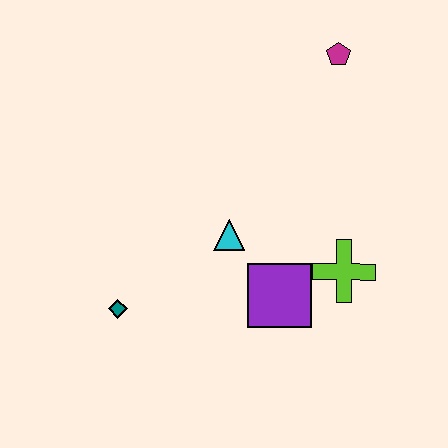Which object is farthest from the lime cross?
The teal diamond is farthest from the lime cross.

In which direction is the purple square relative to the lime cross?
The purple square is to the left of the lime cross.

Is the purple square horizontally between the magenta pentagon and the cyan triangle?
Yes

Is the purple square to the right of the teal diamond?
Yes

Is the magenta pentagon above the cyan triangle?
Yes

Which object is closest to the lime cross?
The purple square is closest to the lime cross.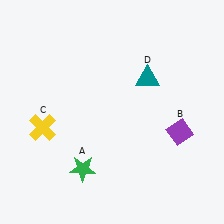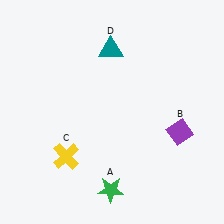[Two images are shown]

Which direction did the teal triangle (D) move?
The teal triangle (D) moved left.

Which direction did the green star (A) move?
The green star (A) moved right.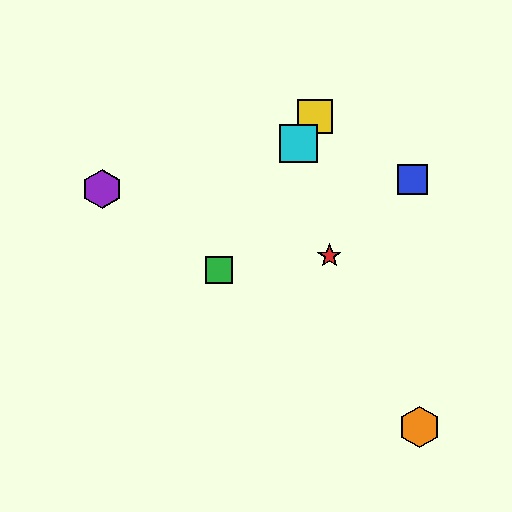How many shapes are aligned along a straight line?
3 shapes (the green square, the yellow square, the cyan square) are aligned along a straight line.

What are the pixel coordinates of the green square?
The green square is at (219, 270).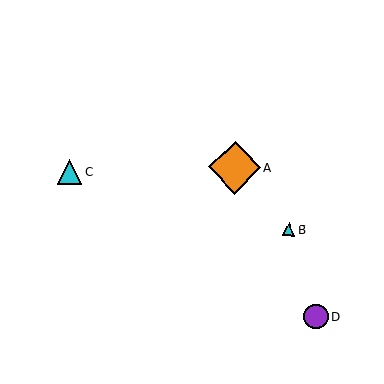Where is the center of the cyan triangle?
The center of the cyan triangle is at (70, 172).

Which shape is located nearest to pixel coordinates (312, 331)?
The purple circle (labeled D) at (316, 317) is nearest to that location.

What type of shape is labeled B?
Shape B is a cyan triangle.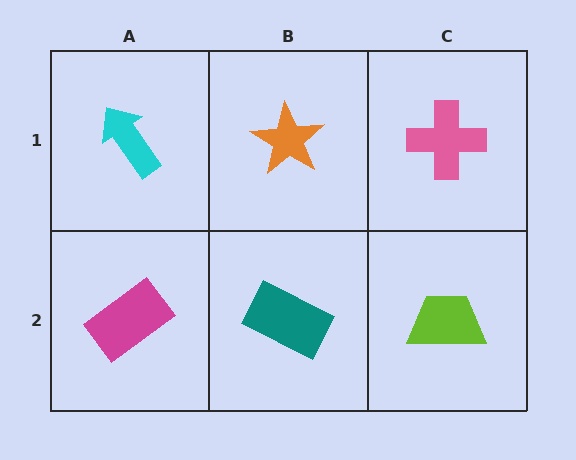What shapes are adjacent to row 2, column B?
An orange star (row 1, column B), a magenta rectangle (row 2, column A), a lime trapezoid (row 2, column C).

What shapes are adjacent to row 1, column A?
A magenta rectangle (row 2, column A), an orange star (row 1, column B).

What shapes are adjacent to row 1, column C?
A lime trapezoid (row 2, column C), an orange star (row 1, column B).